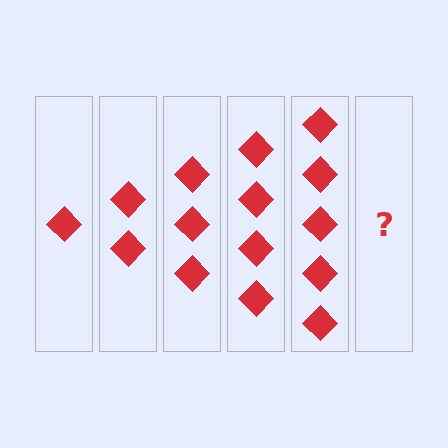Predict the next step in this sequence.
The next step is 6 diamonds.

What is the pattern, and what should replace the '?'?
The pattern is that each step adds one more diamond. The '?' should be 6 diamonds.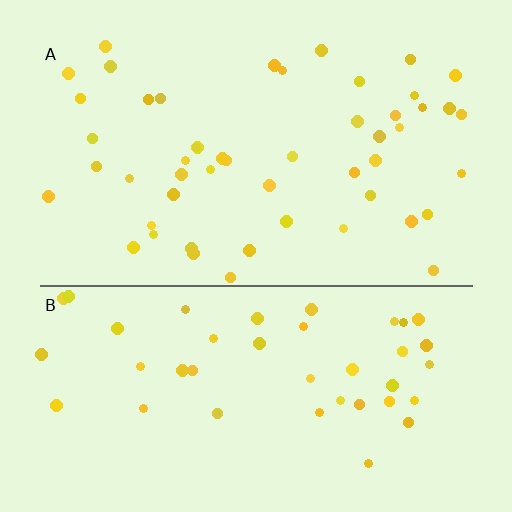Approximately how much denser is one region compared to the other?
Approximately 1.2× — region A over region B.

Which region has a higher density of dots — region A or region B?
A (the top).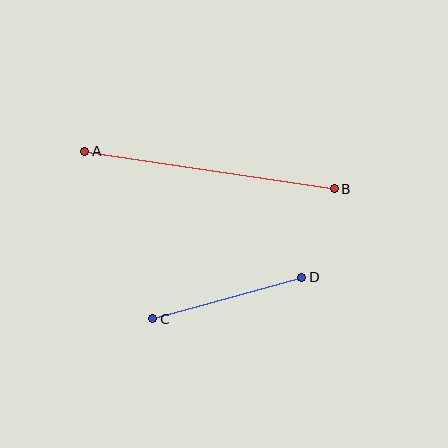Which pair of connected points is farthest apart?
Points A and B are farthest apart.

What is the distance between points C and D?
The distance is approximately 155 pixels.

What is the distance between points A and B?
The distance is approximately 252 pixels.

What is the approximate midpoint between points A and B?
The midpoint is at approximately (209, 170) pixels.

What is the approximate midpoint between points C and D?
The midpoint is at approximately (227, 298) pixels.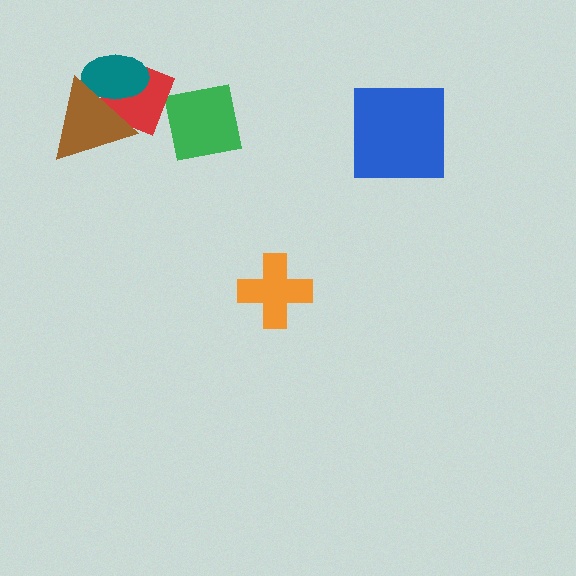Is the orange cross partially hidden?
No, no other shape covers it.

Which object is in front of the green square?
The red diamond is in front of the green square.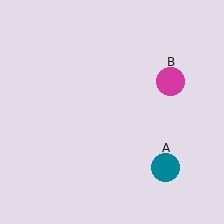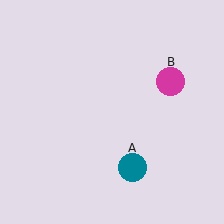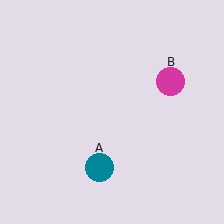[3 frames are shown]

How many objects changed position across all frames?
1 object changed position: teal circle (object A).